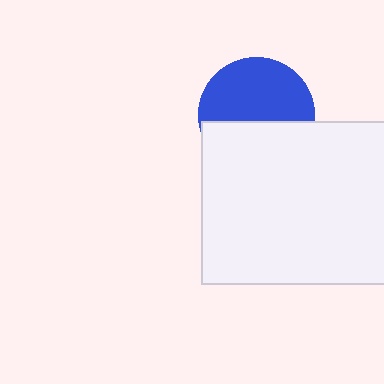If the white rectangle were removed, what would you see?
You would see the complete blue circle.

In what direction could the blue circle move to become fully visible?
The blue circle could move up. That would shift it out from behind the white rectangle entirely.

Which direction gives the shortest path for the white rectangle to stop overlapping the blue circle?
Moving down gives the shortest separation.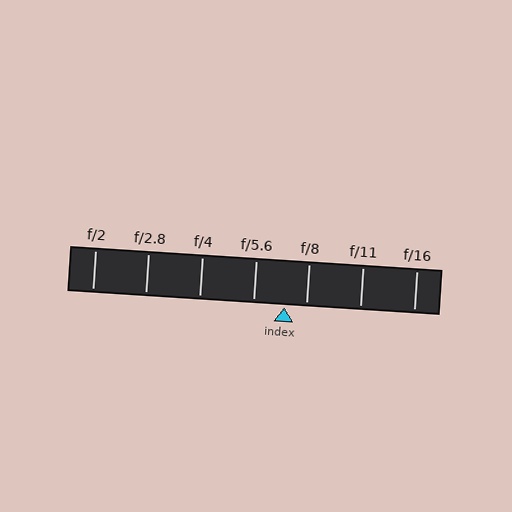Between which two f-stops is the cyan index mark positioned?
The index mark is between f/5.6 and f/8.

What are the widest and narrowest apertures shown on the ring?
The widest aperture shown is f/2 and the narrowest is f/16.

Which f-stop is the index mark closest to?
The index mark is closest to f/8.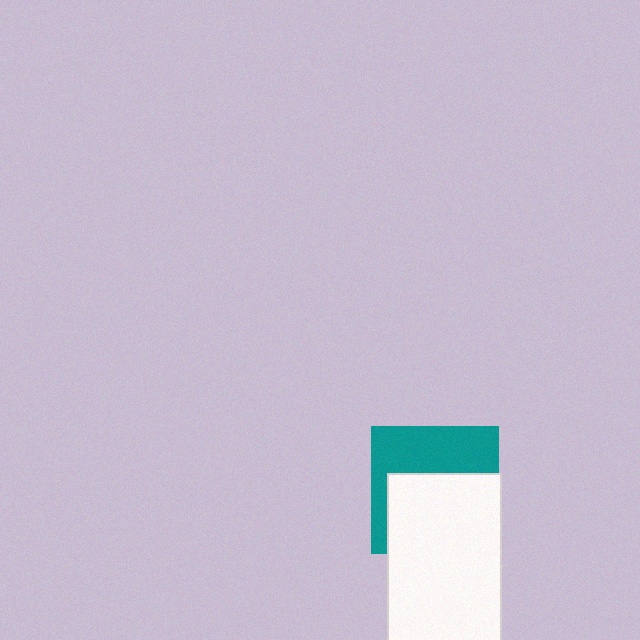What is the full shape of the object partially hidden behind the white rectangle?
The partially hidden object is a teal square.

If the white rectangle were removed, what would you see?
You would see the complete teal square.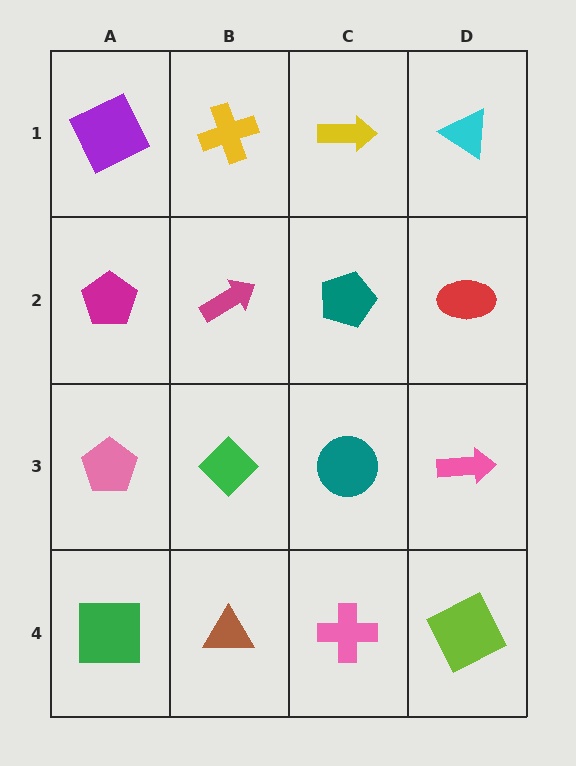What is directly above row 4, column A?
A pink pentagon.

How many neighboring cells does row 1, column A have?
2.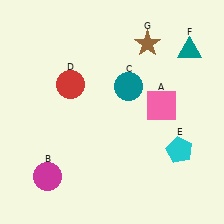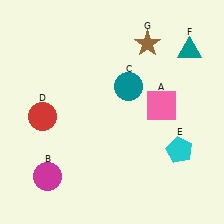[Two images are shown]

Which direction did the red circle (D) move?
The red circle (D) moved down.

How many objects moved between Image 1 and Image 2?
1 object moved between the two images.